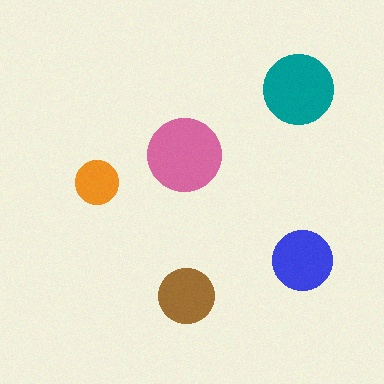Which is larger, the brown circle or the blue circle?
The blue one.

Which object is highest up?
The teal circle is topmost.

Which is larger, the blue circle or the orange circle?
The blue one.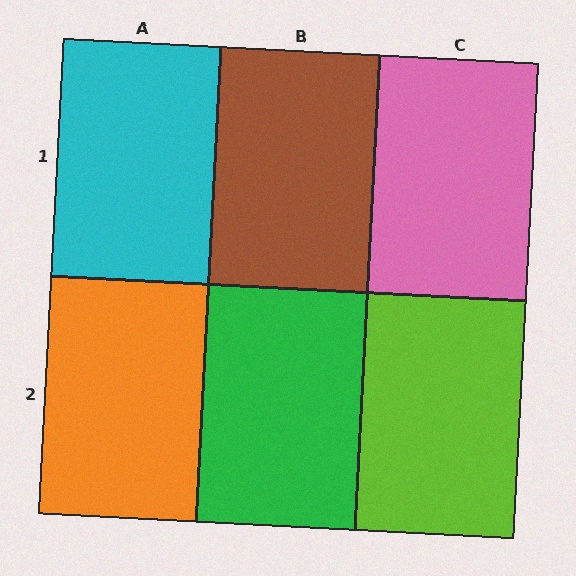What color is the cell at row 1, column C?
Pink.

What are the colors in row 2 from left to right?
Orange, green, lime.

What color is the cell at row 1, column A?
Cyan.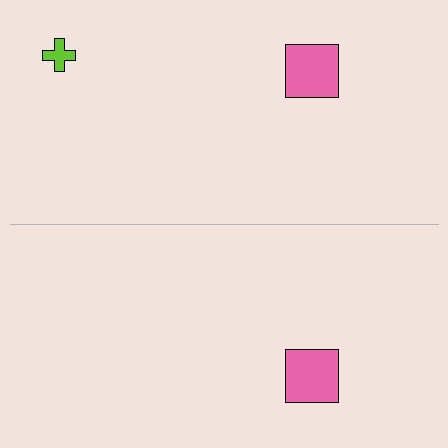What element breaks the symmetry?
A lime cross is missing from the bottom side.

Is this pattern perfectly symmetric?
No, the pattern is not perfectly symmetric. A lime cross is missing from the bottom side.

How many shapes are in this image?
There are 3 shapes in this image.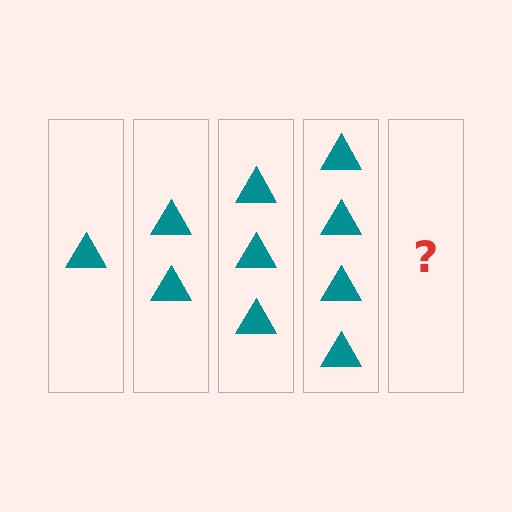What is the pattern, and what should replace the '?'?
The pattern is that each step adds one more triangle. The '?' should be 5 triangles.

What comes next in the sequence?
The next element should be 5 triangles.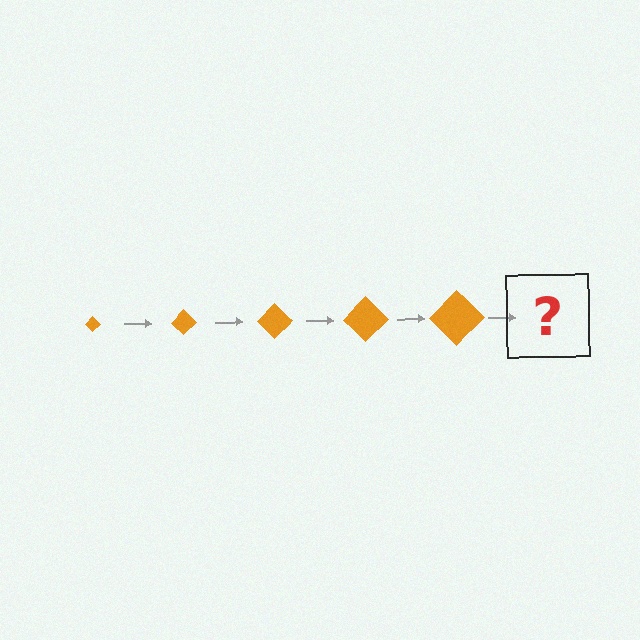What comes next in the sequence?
The next element should be an orange diamond, larger than the previous one.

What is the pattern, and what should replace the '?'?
The pattern is that the diamond gets progressively larger each step. The '?' should be an orange diamond, larger than the previous one.